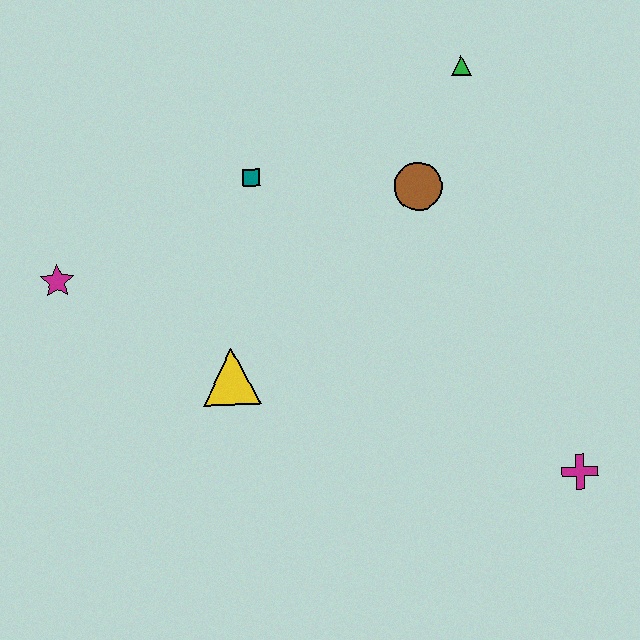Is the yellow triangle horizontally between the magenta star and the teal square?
Yes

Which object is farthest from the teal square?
The magenta cross is farthest from the teal square.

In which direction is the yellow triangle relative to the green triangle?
The yellow triangle is below the green triangle.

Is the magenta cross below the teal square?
Yes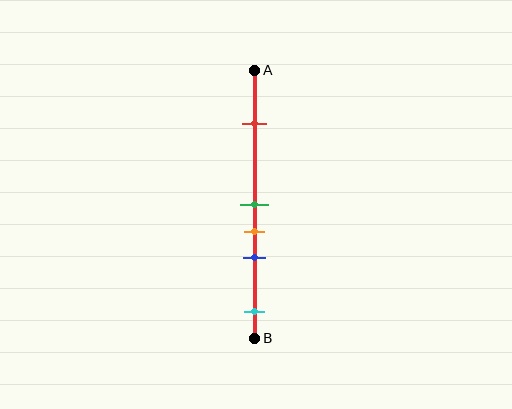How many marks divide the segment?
There are 5 marks dividing the segment.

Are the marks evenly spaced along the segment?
No, the marks are not evenly spaced.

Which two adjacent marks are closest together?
The green and orange marks are the closest adjacent pair.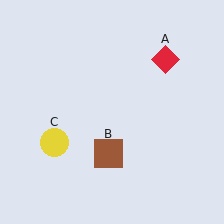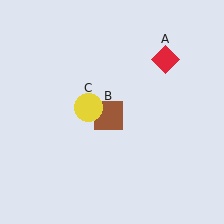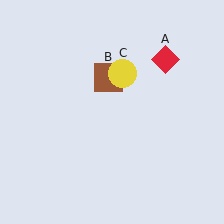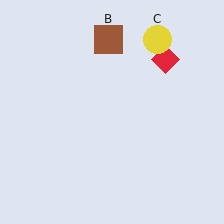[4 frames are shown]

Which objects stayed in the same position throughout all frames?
Red diamond (object A) remained stationary.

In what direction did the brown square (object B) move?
The brown square (object B) moved up.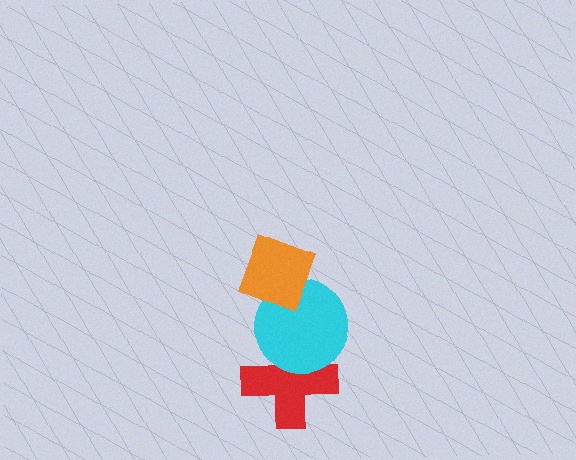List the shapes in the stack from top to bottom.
From top to bottom: the orange diamond, the cyan circle, the red cross.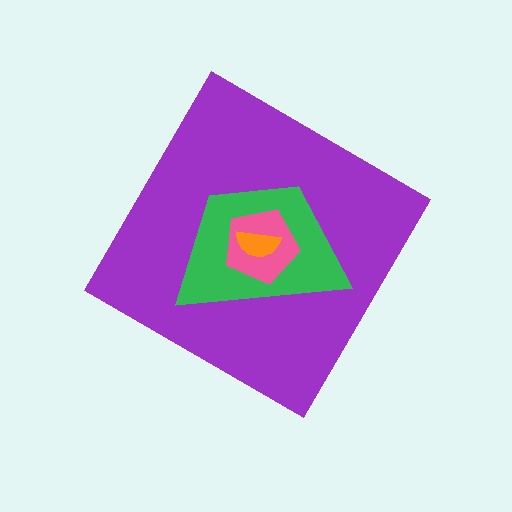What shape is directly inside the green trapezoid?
The pink pentagon.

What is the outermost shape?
The purple diamond.